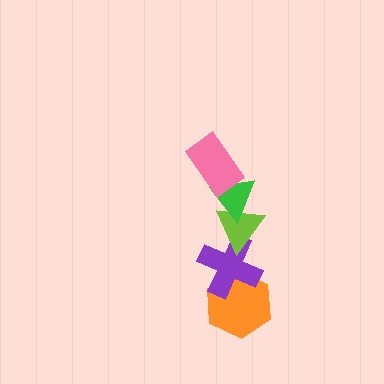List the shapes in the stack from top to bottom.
From top to bottom: the pink rectangle, the green triangle, the lime triangle, the purple cross, the orange hexagon.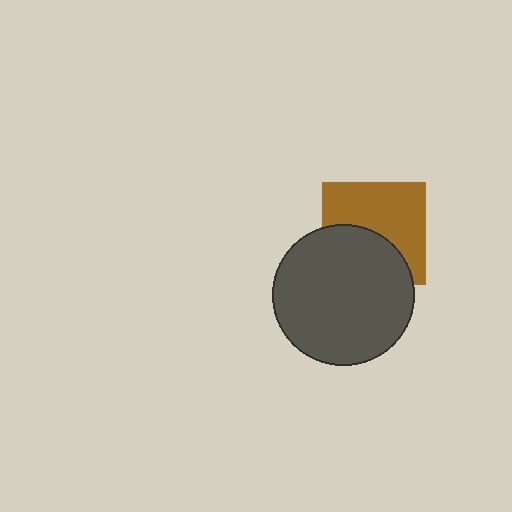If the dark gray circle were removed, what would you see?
You would see the complete brown square.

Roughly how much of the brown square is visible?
About half of it is visible (roughly 57%).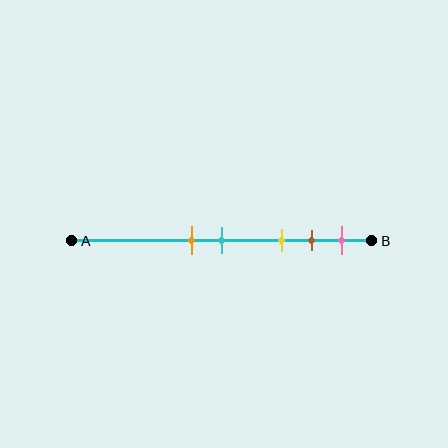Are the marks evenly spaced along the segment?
No, the marks are not evenly spaced.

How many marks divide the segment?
There are 5 marks dividing the segment.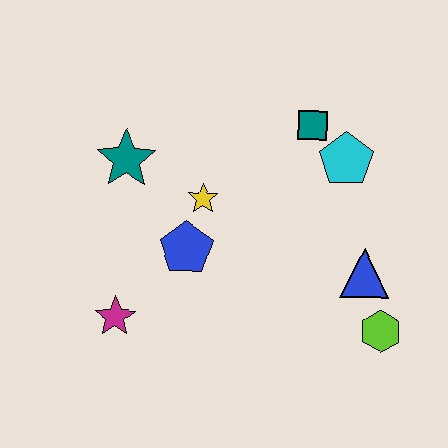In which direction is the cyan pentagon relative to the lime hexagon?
The cyan pentagon is above the lime hexagon.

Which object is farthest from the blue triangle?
The teal star is farthest from the blue triangle.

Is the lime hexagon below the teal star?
Yes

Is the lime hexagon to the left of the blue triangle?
No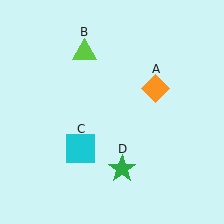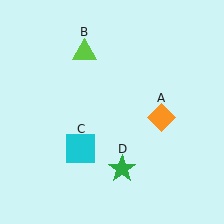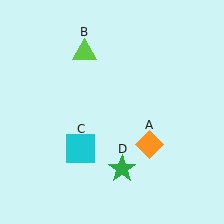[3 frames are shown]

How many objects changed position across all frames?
1 object changed position: orange diamond (object A).